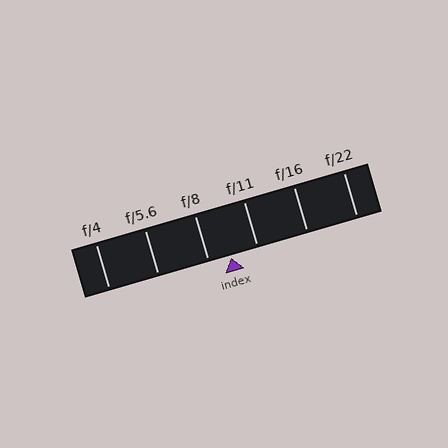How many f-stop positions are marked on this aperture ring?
There are 6 f-stop positions marked.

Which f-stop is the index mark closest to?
The index mark is closest to f/8.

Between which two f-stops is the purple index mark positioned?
The index mark is between f/8 and f/11.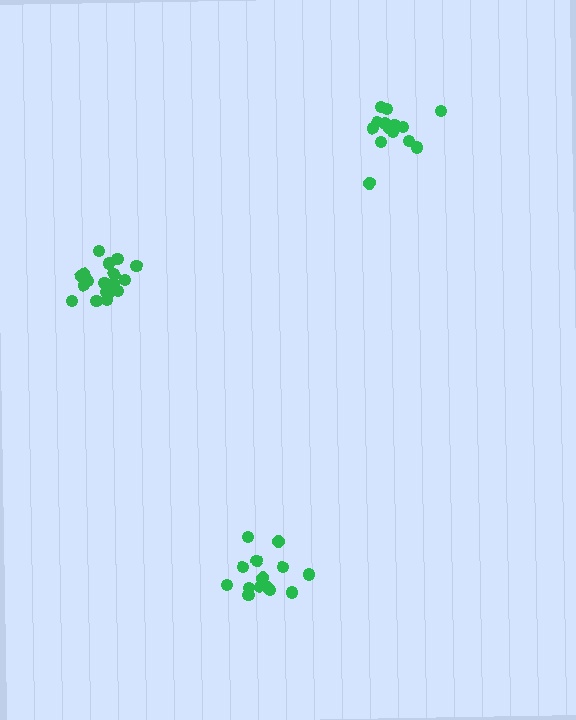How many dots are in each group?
Group 1: 15 dots, Group 2: 14 dots, Group 3: 18 dots (47 total).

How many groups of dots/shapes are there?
There are 3 groups.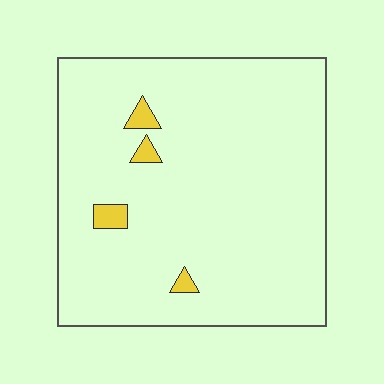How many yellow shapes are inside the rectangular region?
4.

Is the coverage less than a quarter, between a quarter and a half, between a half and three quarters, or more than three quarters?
Less than a quarter.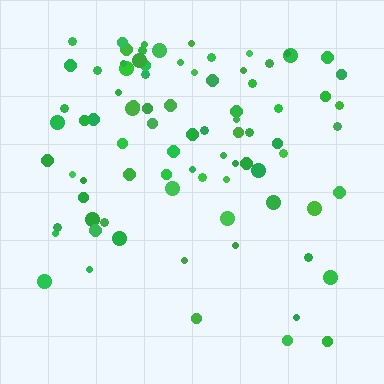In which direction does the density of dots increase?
From bottom to top, with the top side densest.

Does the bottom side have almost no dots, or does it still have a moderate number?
Still a moderate number, just noticeably fewer than the top.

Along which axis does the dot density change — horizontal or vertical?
Vertical.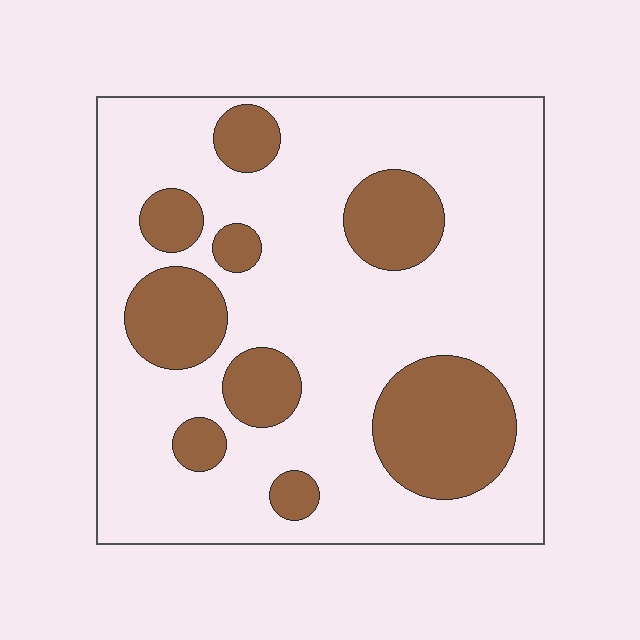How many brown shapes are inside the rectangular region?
9.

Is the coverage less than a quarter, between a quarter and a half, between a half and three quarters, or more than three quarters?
Between a quarter and a half.